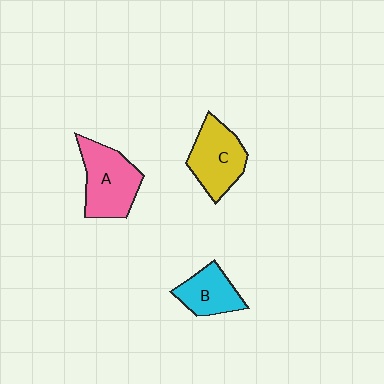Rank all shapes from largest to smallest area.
From largest to smallest: A (pink), C (yellow), B (cyan).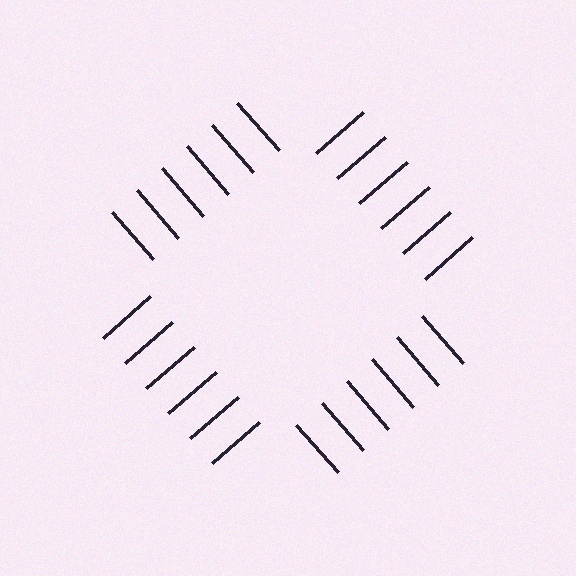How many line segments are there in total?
24 — 6 along each of the 4 edges.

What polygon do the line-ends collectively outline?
An illusory square — the line segments terminate on its edges but no continuous stroke is drawn.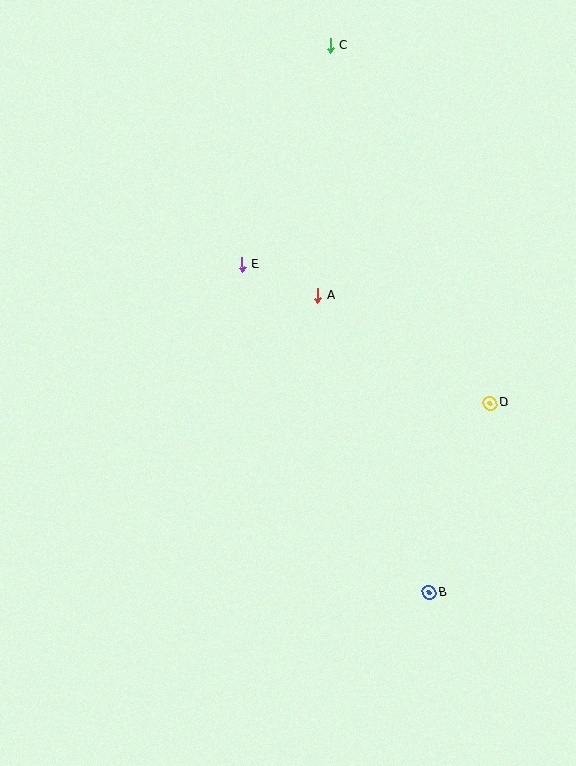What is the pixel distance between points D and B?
The distance between D and B is 199 pixels.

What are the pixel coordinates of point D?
Point D is at (490, 403).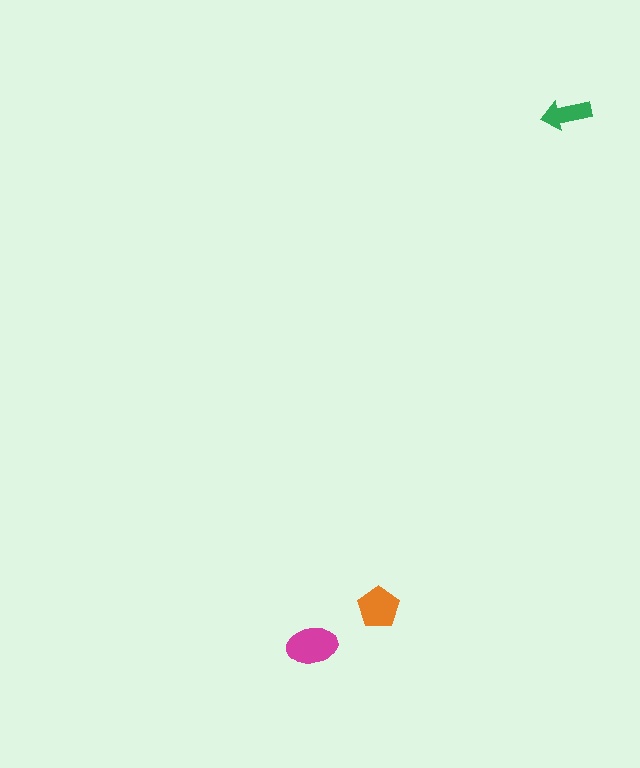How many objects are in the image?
There are 3 objects in the image.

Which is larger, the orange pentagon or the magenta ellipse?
The magenta ellipse.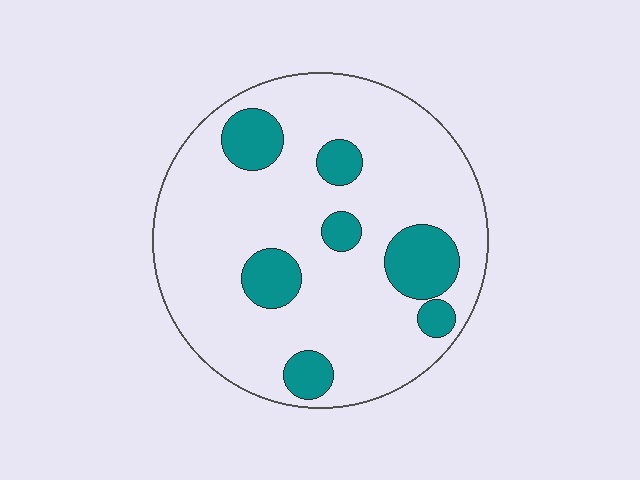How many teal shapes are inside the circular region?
7.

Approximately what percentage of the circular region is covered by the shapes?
Approximately 20%.